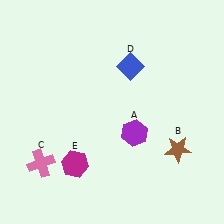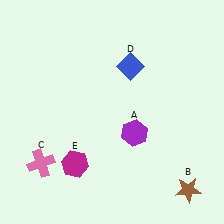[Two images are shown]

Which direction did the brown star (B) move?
The brown star (B) moved down.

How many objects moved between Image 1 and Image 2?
1 object moved between the two images.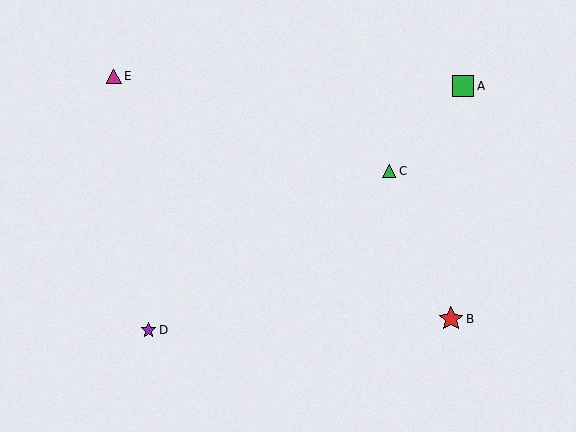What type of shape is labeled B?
Shape B is a red star.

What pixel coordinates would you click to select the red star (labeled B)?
Click at (451, 319) to select the red star B.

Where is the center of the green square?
The center of the green square is at (463, 86).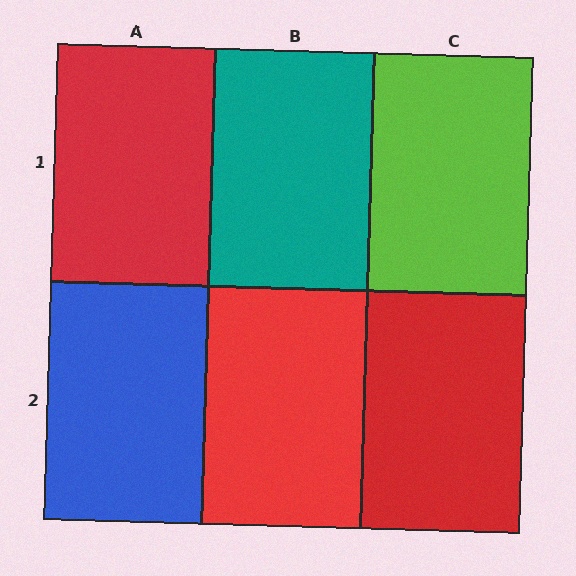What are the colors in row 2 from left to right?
Blue, red, red.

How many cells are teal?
1 cell is teal.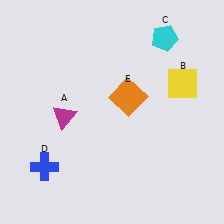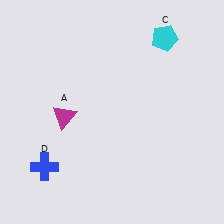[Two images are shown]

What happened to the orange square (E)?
The orange square (E) was removed in Image 2. It was in the top-right area of Image 1.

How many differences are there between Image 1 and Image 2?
There are 2 differences between the two images.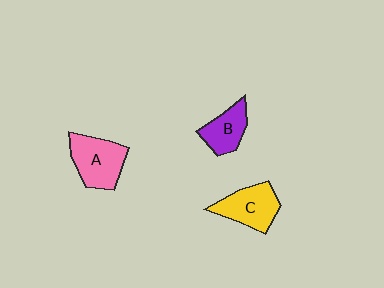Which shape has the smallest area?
Shape B (purple).